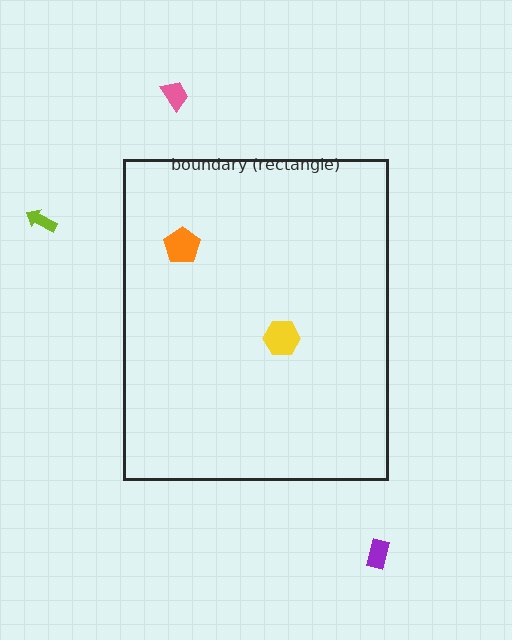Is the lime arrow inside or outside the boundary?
Outside.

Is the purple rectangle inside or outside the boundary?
Outside.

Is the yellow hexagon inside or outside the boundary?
Inside.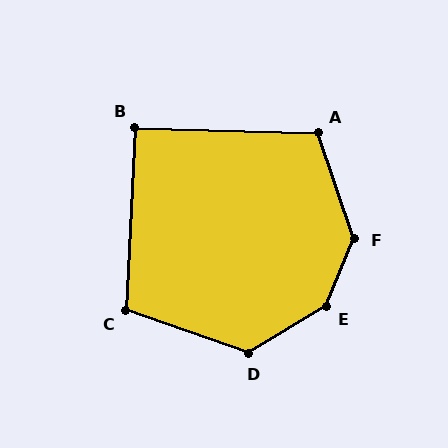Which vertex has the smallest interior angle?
B, at approximately 91 degrees.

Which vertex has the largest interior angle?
E, at approximately 144 degrees.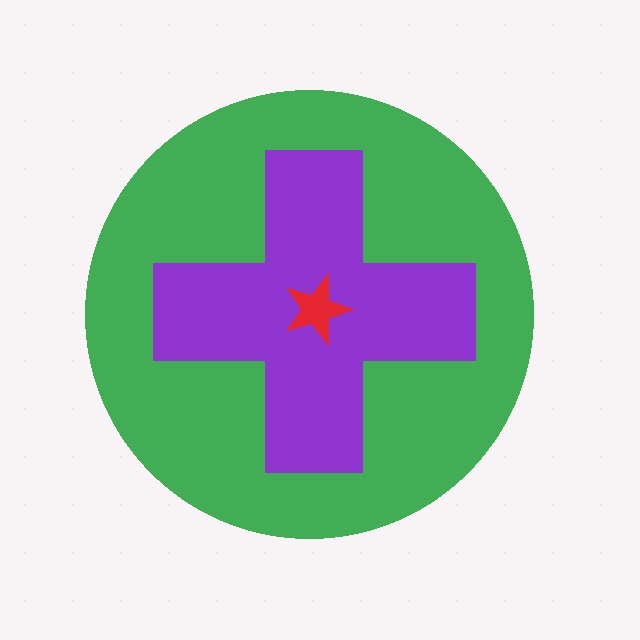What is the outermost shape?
The green circle.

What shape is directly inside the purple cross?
The red star.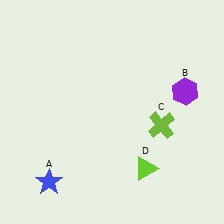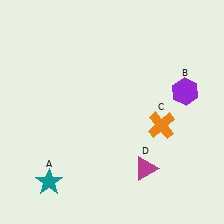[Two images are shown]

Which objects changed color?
A changed from blue to teal. C changed from lime to orange. D changed from lime to magenta.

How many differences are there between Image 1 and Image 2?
There are 3 differences between the two images.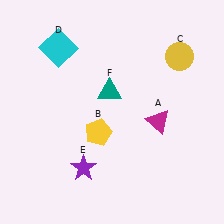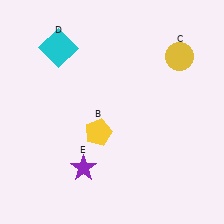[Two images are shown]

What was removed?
The magenta triangle (A), the teal triangle (F) were removed in Image 2.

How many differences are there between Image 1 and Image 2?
There are 2 differences between the two images.